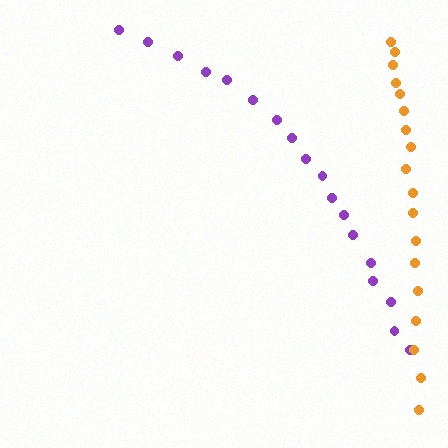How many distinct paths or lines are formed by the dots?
There are 2 distinct paths.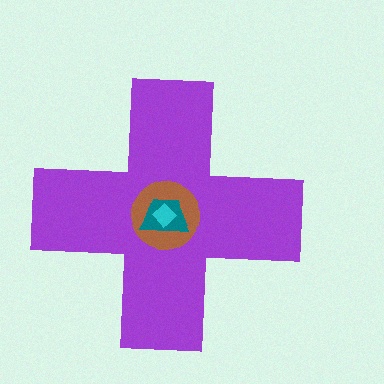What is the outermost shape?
The purple cross.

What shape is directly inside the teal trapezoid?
The cyan diamond.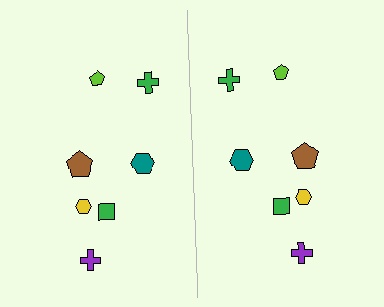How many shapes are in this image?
There are 14 shapes in this image.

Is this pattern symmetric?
Yes, this pattern has bilateral (reflection) symmetry.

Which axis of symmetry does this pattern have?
The pattern has a vertical axis of symmetry running through the center of the image.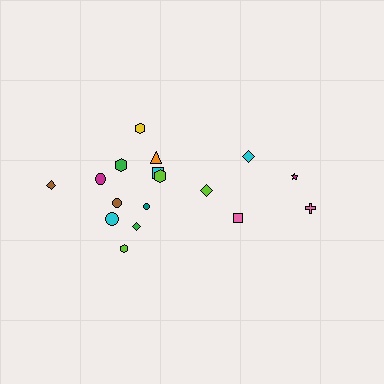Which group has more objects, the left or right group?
The left group.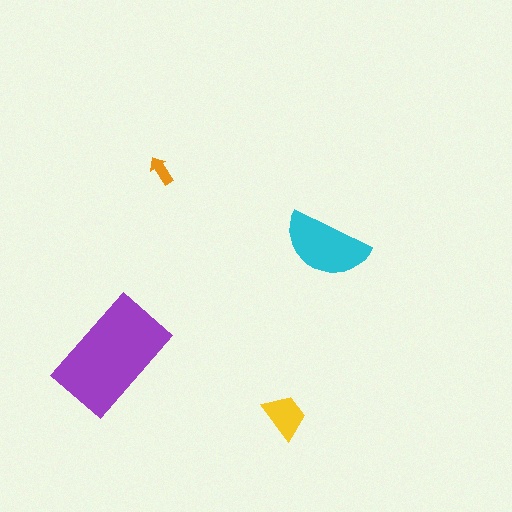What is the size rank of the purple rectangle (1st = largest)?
1st.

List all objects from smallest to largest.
The orange arrow, the yellow trapezoid, the cyan semicircle, the purple rectangle.